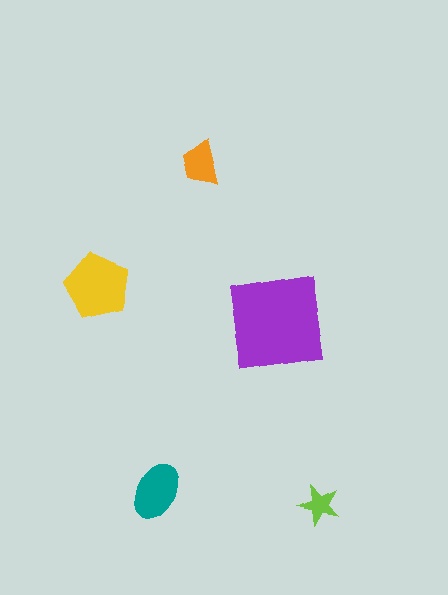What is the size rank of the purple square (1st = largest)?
1st.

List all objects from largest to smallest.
The purple square, the yellow pentagon, the teal ellipse, the orange trapezoid, the lime star.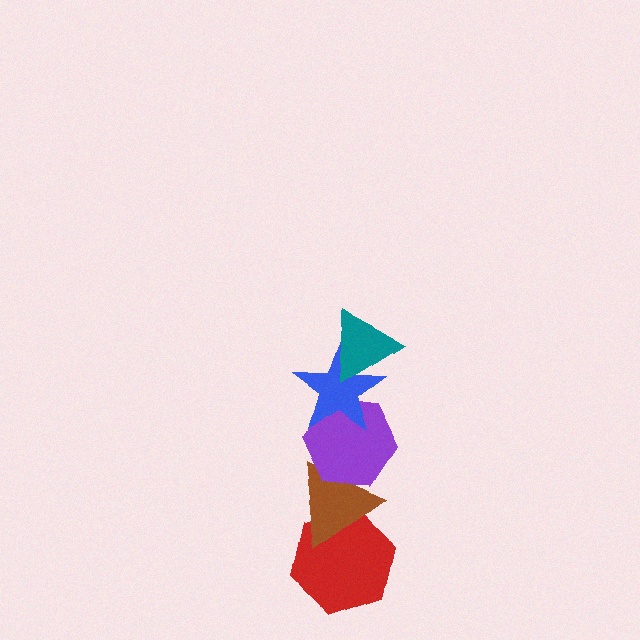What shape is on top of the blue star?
The teal triangle is on top of the blue star.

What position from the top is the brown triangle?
The brown triangle is 4th from the top.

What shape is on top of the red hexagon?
The brown triangle is on top of the red hexagon.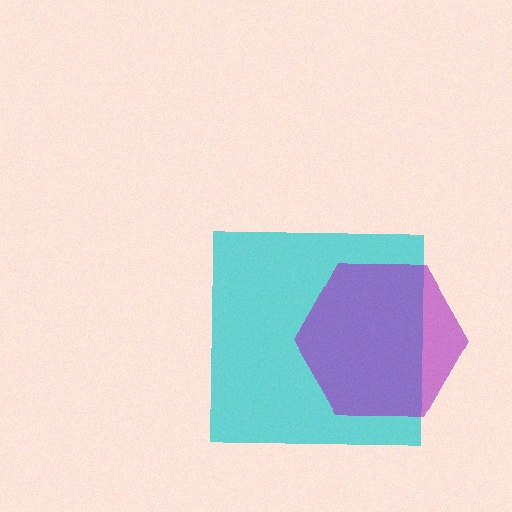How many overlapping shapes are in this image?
There are 2 overlapping shapes in the image.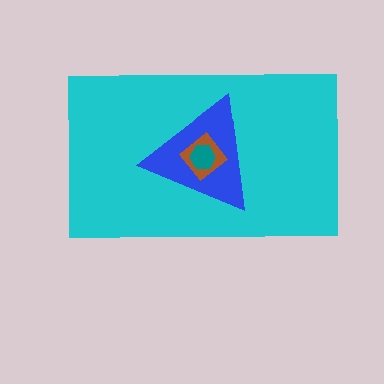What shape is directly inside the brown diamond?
The teal hexagon.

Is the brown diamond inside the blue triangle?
Yes.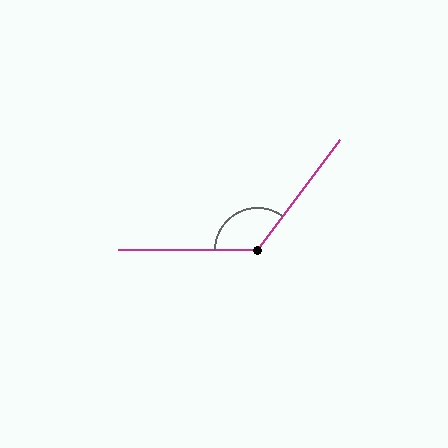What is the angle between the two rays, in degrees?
Approximately 127 degrees.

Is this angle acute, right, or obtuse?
It is obtuse.